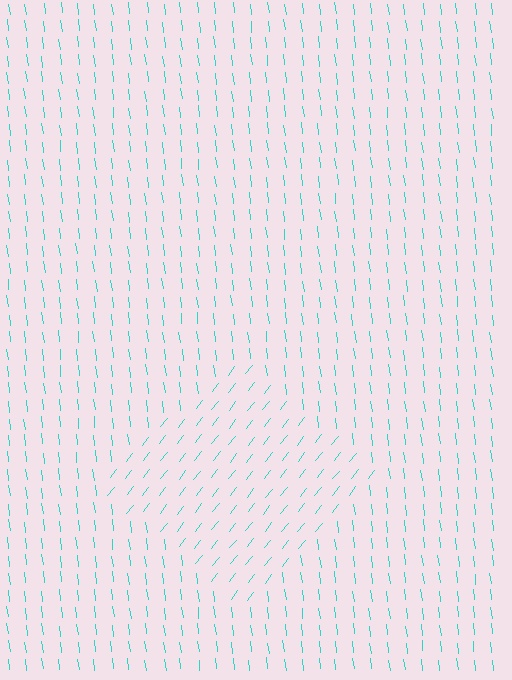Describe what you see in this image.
The image is filled with small cyan line segments. A diamond region in the image has lines oriented differently from the surrounding lines, creating a visible texture boundary.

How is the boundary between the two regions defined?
The boundary is defined purely by a change in line orientation (approximately 45 degrees difference). All lines are the same color and thickness.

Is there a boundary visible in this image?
Yes, there is a texture boundary formed by a change in line orientation.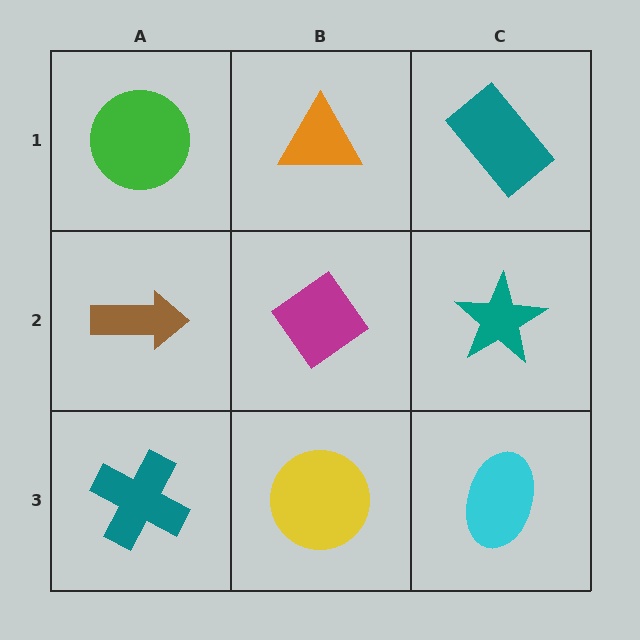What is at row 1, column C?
A teal rectangle.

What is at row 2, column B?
A magenta diamond.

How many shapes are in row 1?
3 shapes.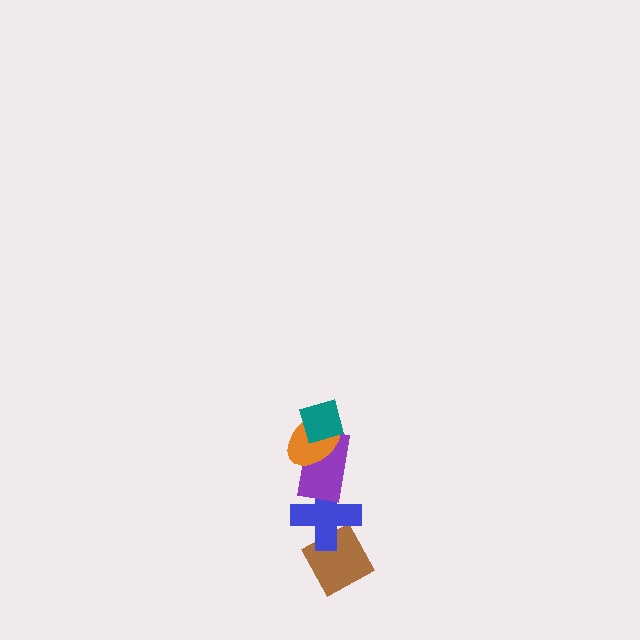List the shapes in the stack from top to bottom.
From top to bottom: the teal diamond, the orange ellipse, the purple rectangle, the blue cross, the brown diamond.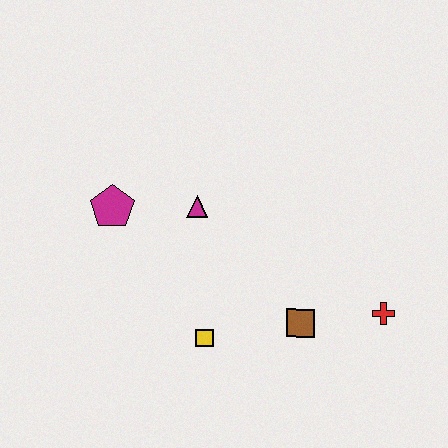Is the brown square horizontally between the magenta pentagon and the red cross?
Yes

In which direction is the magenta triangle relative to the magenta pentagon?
The magenta triangle is to the right of the magenta pentagon.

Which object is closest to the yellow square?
The brown square is closest to the yellow square.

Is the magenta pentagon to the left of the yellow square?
Yes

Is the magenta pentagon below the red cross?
No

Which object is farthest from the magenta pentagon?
The red cross is farthest from the magenta pentagon.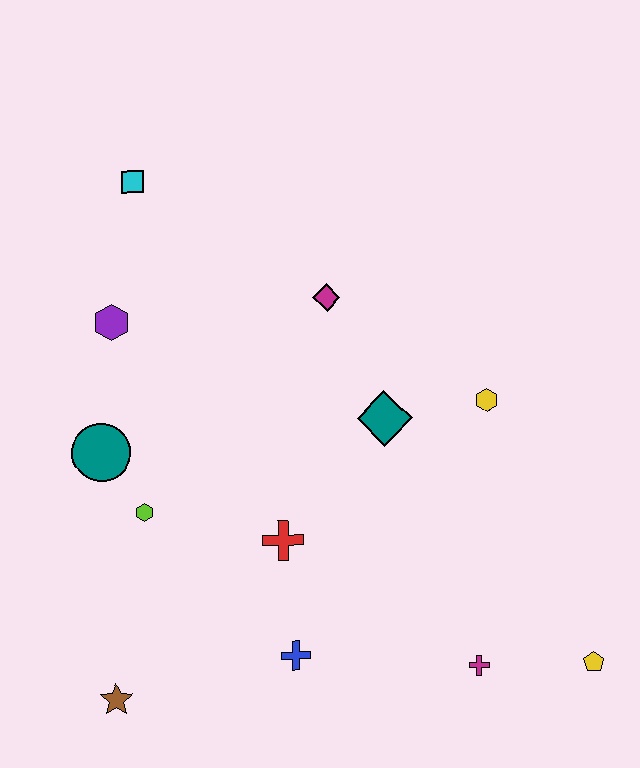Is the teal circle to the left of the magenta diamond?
Yes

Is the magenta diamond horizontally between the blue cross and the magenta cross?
Yes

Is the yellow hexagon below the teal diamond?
No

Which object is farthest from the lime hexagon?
The yellow pentagon is farthest from the lime hexagon.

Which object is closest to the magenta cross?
The yellow pentagon is closest to the magenta cross.